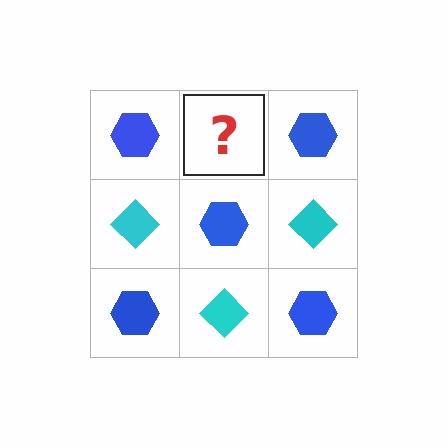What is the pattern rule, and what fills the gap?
The rule is that it alternates blue hexagon and cyan diamond in a checkerboard pattern. The gap should be filled with a cyan diamond.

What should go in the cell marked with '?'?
The missing cell should contain a cyan diamond.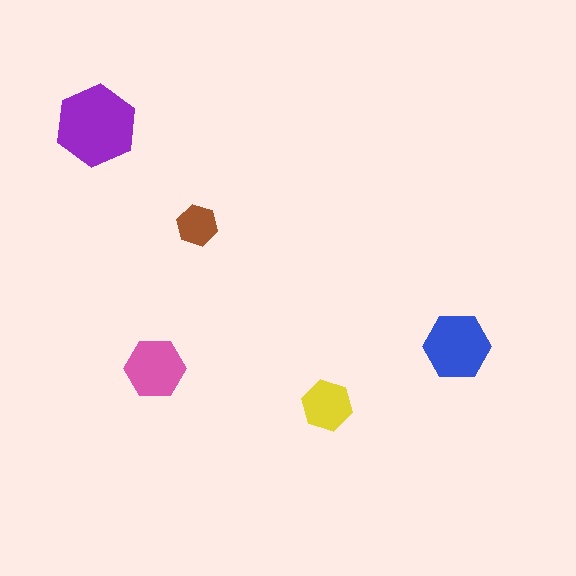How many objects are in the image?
There are 5 objects in the image.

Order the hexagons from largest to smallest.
the purple one, the blue one, the pink one, the yellow one, the brown one.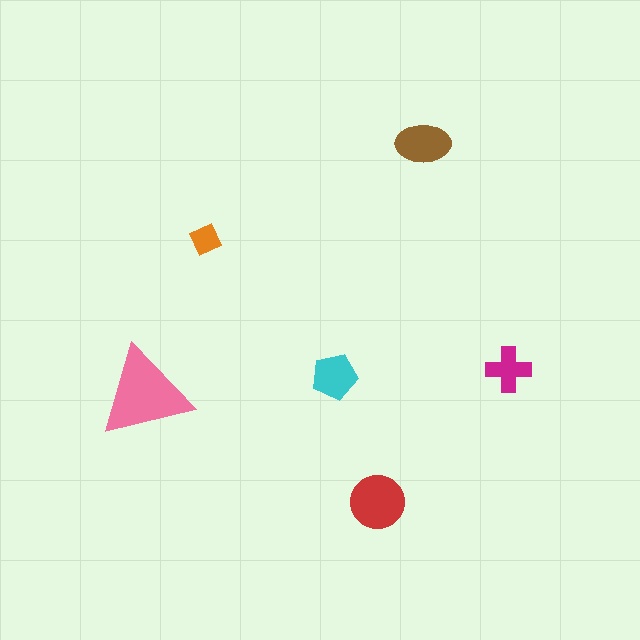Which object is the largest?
The pink triangle.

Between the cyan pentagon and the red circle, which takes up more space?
The red circle.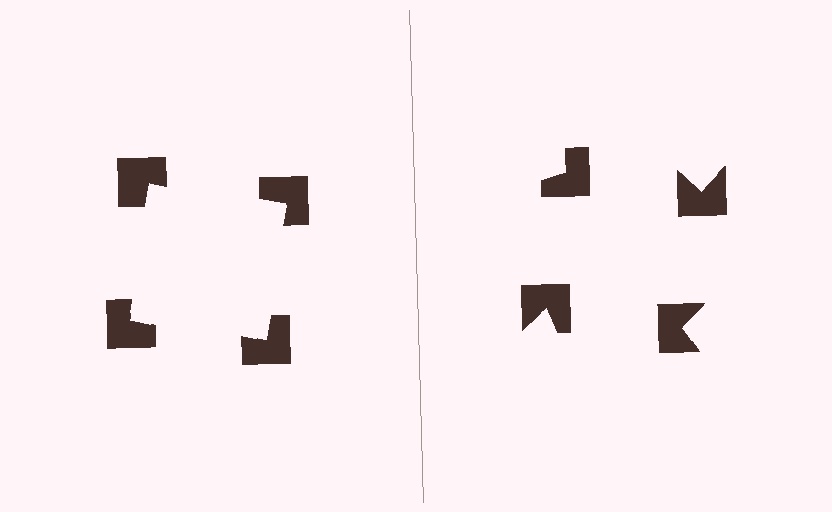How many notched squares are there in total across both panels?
8 — 4 on each side.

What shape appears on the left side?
An illusory square.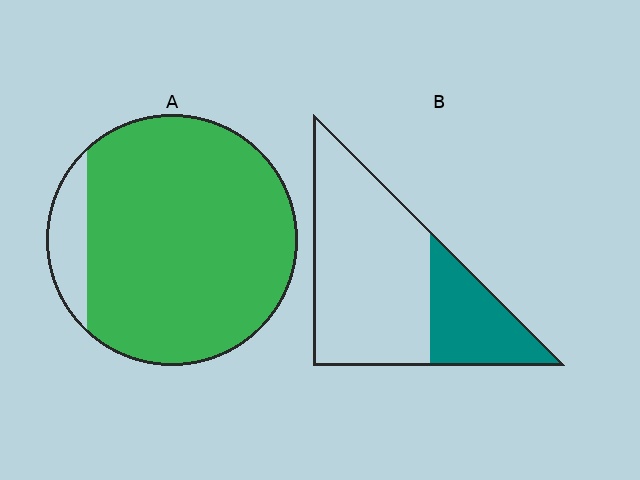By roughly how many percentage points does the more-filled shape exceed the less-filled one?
By roughly 60 percentage points (A over B).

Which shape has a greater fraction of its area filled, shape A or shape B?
Shape A.